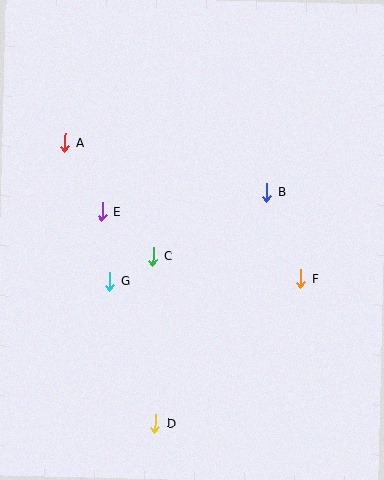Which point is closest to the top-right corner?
Point B is closest to the top-right corner.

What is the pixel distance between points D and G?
The distance between D and G is 150 pixels.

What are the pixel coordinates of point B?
Point B is at (267, 192).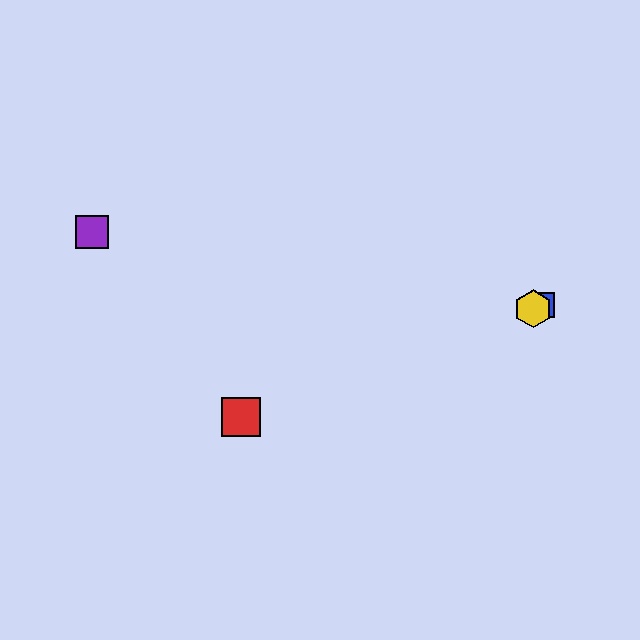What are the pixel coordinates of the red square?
The red square is at (241, 417).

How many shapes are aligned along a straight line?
4 shapes (the red square, the blue square, the green hexagon, the yellow hexagon) are aligned along a straight line.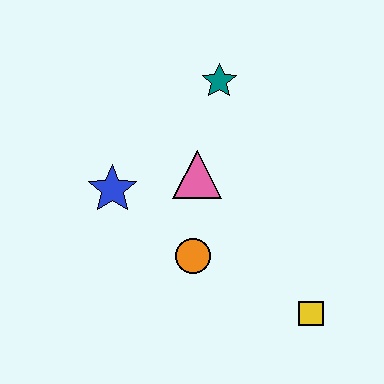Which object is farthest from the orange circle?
The teal star is farthest from the orange circle.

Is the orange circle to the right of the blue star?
Yes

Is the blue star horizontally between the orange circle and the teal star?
No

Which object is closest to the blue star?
The pink triangle is closest to the blue star.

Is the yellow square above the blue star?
No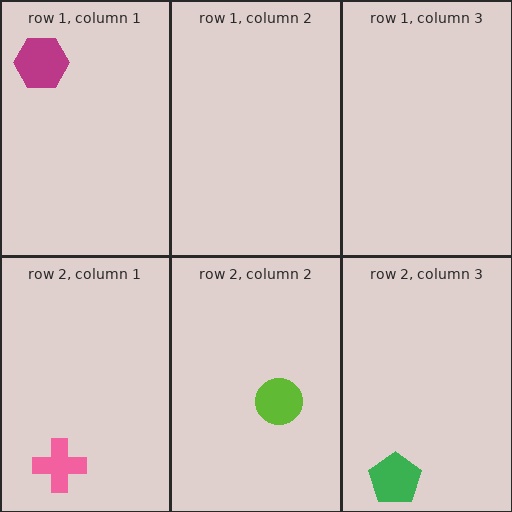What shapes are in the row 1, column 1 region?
The magenta hexagon.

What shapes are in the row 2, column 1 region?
The pink cross.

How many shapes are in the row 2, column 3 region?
1.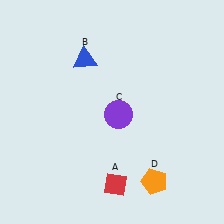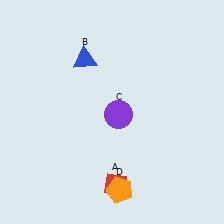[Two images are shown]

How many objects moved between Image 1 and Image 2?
1 object moved between the two images.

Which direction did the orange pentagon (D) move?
The orange pentagon (D) moved left.